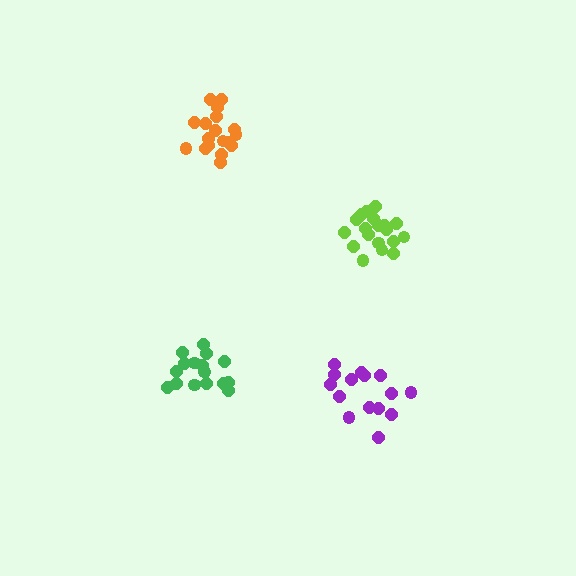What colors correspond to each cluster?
The clusters are colored: purple, orange, lime, green.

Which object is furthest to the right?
The lime cluster is rightmost.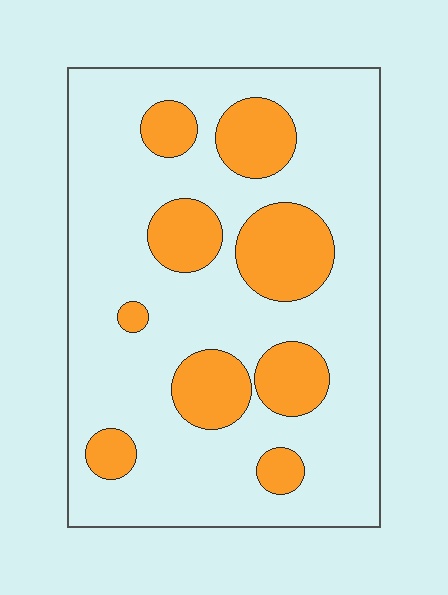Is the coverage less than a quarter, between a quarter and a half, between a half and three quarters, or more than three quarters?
Less than a quarter.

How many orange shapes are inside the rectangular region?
9.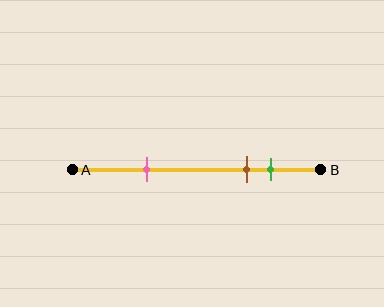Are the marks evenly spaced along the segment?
No, the marks are not evenly spaced.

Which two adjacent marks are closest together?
The brown and green marks are the closest adjacent pair.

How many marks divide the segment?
There are 3 marks dividing the segment.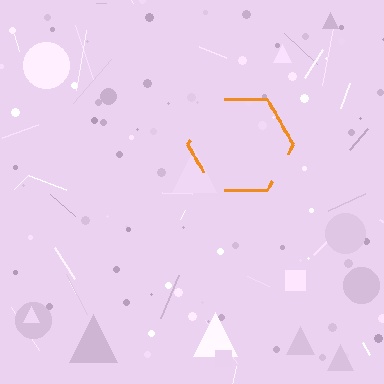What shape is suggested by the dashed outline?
The dashed outline suggests a hexagon.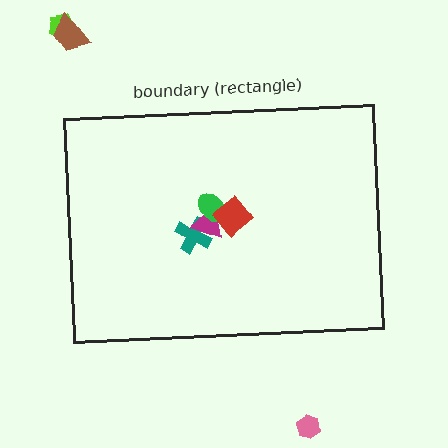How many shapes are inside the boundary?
4 inside, 3 outside.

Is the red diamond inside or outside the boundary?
Inside.